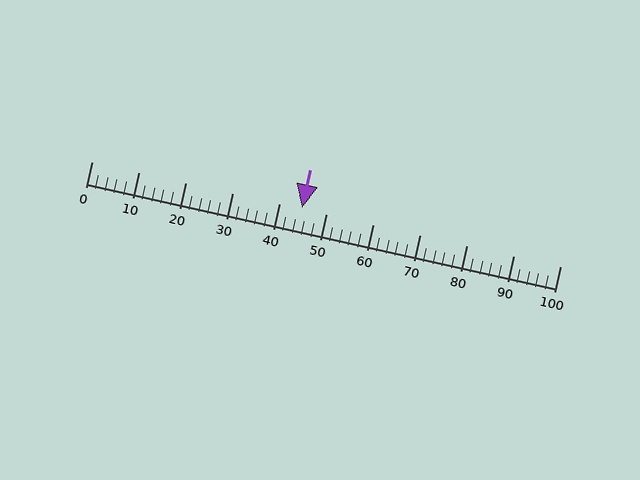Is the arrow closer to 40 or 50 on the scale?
The arrow is closer to 40.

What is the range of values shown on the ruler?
The ruler shows values from 0 to 100.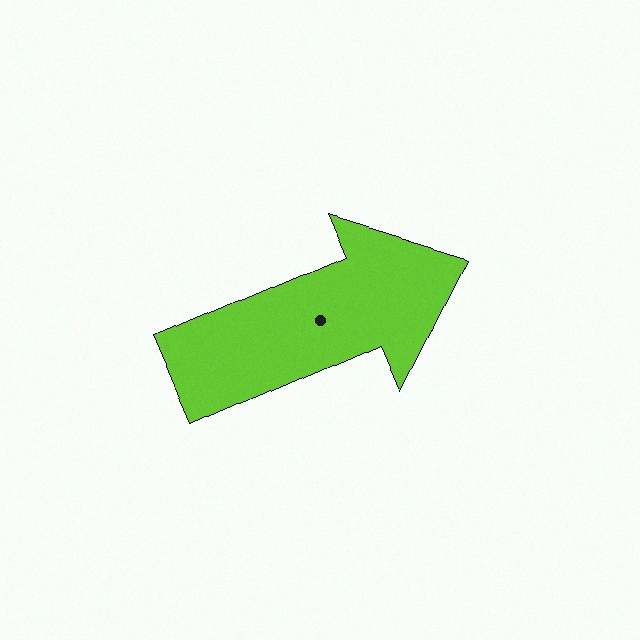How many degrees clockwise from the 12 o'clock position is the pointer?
Approximately 67 degrees.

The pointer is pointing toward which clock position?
Roughly 2 o'clock.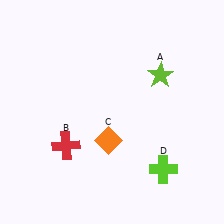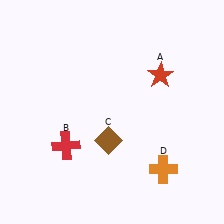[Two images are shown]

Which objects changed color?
A changed from lime to red. C changed from orange to brown. D changed from lime to orange.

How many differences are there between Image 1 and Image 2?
There are 3 differences between the two images.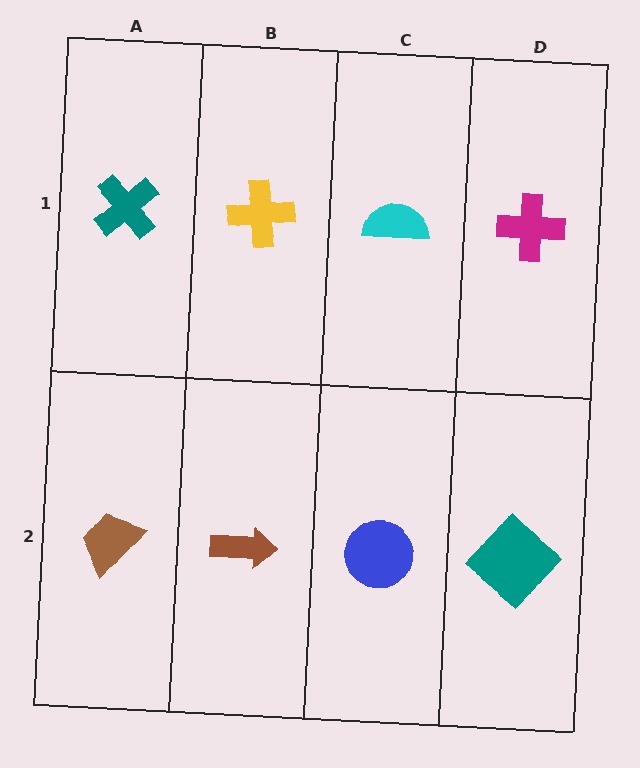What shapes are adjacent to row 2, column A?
A teal cross (row 1, column A), a brown arrow (row 2, column B).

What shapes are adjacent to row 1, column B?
A brown arrow (row 2, column B), a teal cross (row 1, column A), a cyan semicircle (row 1, column C).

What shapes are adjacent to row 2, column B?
A yellow cross (row 1, column B), a brown trapezoid (row 2, column A), a blue circle (row 2, column C).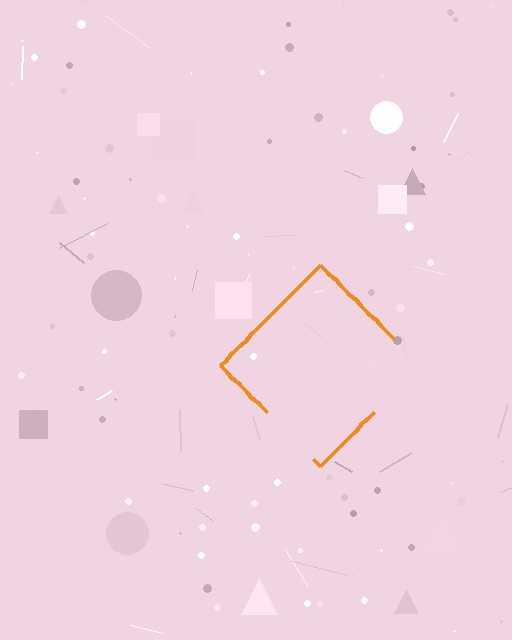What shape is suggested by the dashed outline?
The dashed outline suggests a diamond.